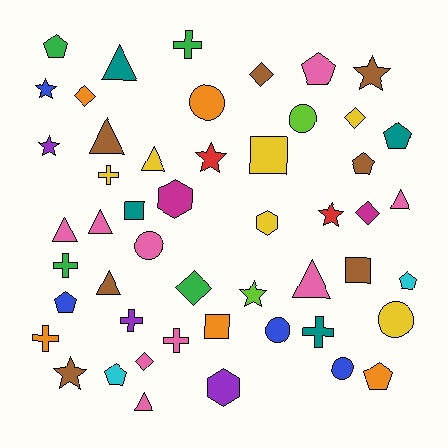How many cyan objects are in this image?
There are 2 cyan objects.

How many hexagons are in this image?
There are 3 hexagons.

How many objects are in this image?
There are 50 objects.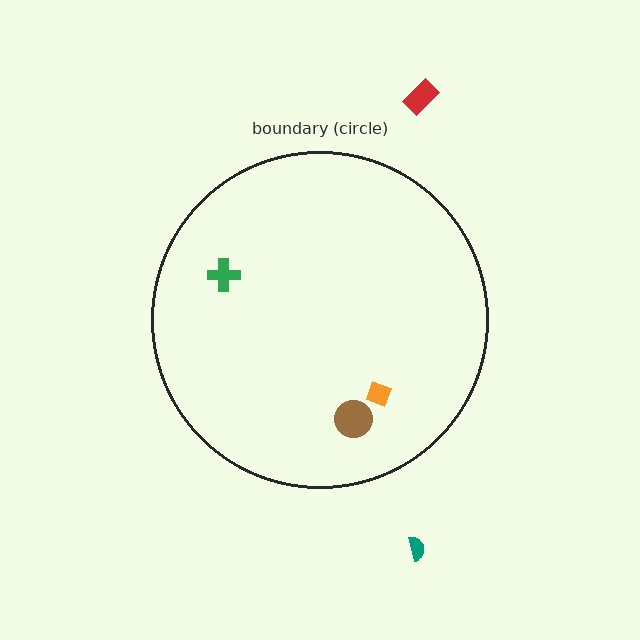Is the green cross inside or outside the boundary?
Inside.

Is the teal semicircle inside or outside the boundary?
Outside.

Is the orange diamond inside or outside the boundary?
Inside.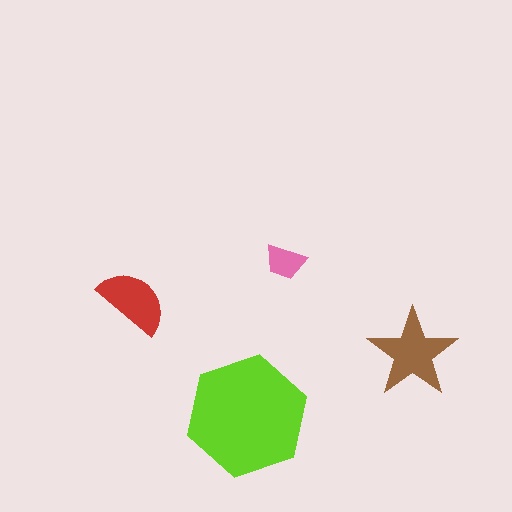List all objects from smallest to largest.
The pink trapezoid, the red semicircle, the brown star, the lime hexagon.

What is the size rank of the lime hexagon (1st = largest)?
1st.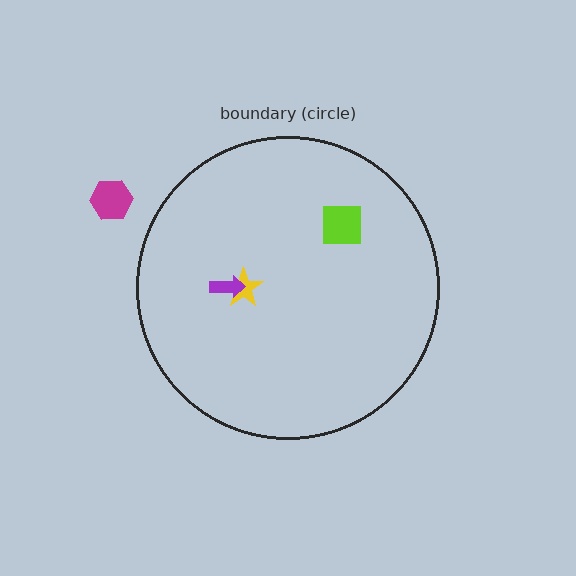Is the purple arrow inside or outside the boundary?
Inside.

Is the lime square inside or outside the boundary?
Inside.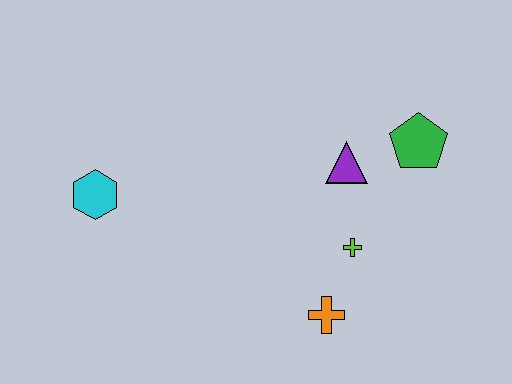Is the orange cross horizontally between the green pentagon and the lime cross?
No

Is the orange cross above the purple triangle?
No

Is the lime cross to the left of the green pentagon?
Yes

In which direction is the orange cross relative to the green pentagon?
The orange cross is below the green pentagon.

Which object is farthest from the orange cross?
The cyan hexagon is farthest from the orange cross.